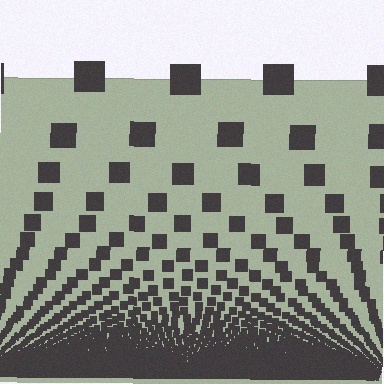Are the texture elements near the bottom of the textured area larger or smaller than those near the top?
Smaller. The gradient is inverted — elements near the bottom are smaller and denser.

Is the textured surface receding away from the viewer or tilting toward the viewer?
The surface appears to tilt toward the viewer. Texture elements get larger and sparser toward the top.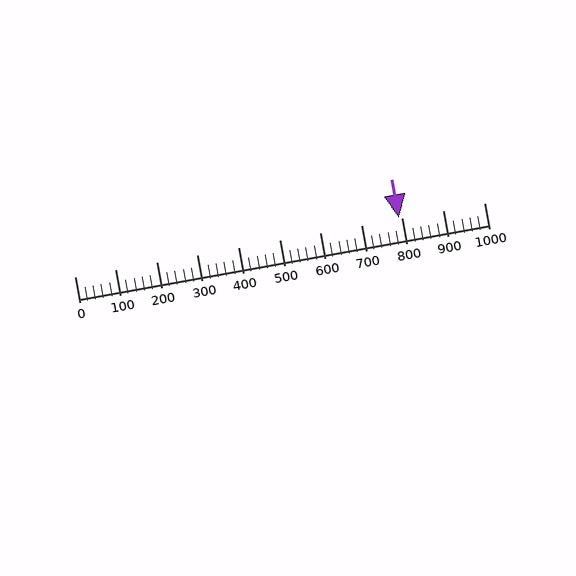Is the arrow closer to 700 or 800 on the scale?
The arrow is closer to 800.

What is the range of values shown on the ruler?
The ruler shows values from 0 to 1000.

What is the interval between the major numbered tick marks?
The major tick marks are spaced 100 units apart.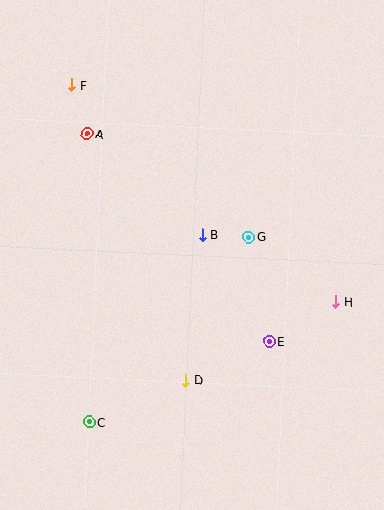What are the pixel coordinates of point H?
Point H is at (336, 301).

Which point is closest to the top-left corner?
Point F is closest to the top-left corner.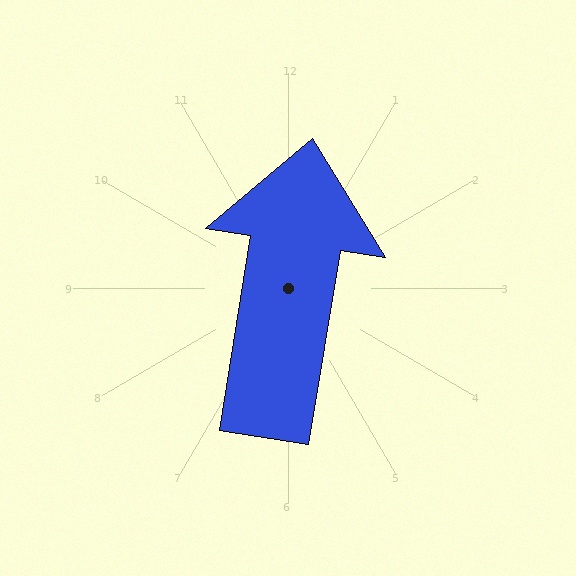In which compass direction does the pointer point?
North.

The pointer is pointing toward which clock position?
Roughly 12 o'clock.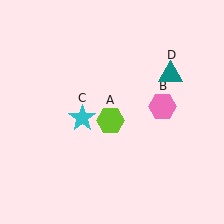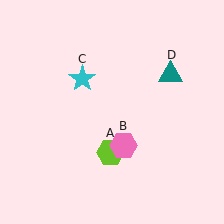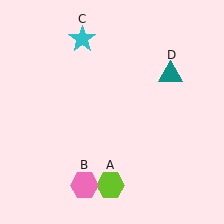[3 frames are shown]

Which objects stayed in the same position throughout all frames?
Teal triangle (object D) remained stationary.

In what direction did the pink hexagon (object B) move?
The pink hexagon (object B) moved down and to the left.